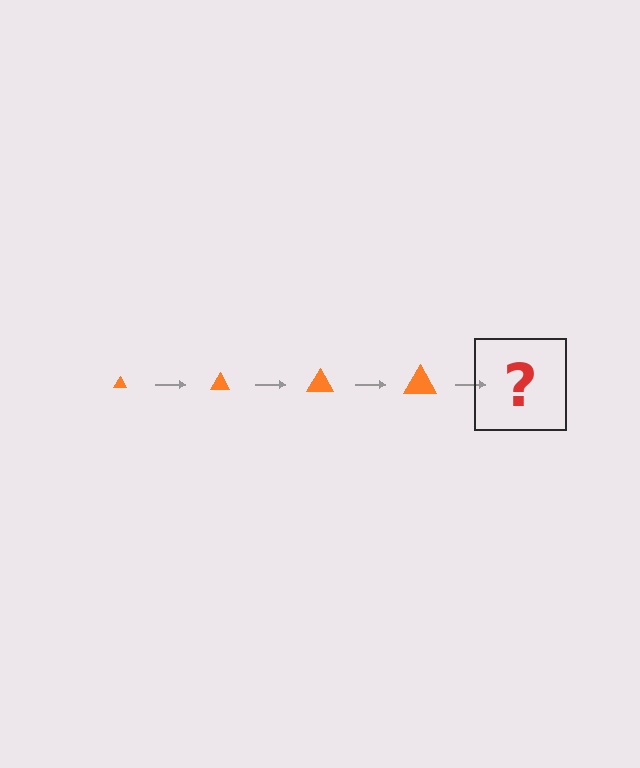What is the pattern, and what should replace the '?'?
The pattern is that the triangle gets progressively larger each step. The '?' should be an orange triangle, larger than the previous one.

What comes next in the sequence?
The next element should be an orange triangle, larger than the previous one.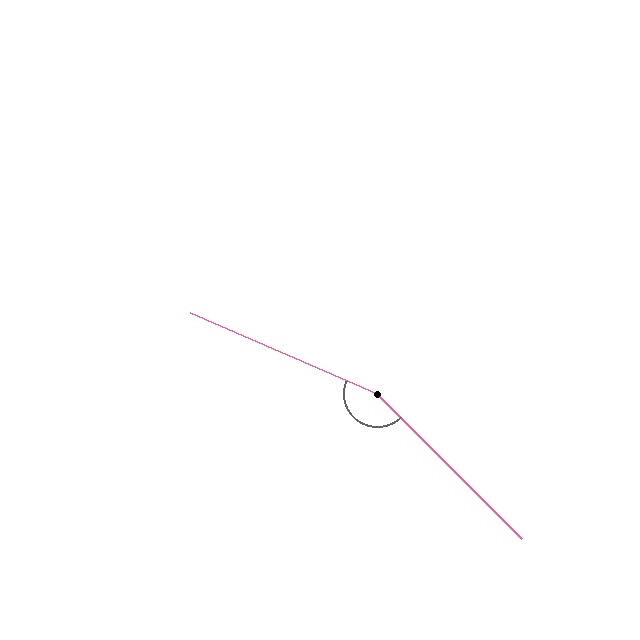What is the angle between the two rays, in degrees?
Approximately 158 degrees.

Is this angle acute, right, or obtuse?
It is obtuse.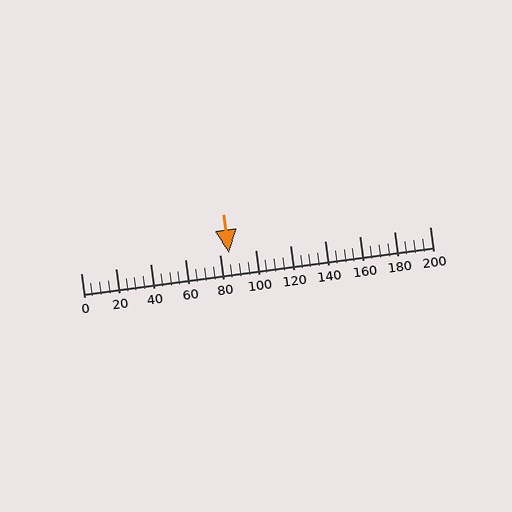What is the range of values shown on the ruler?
The ruler shows values from 0 to 200.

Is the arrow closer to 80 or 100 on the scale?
The arrow is closer to 80.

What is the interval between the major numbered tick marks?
The major tick marks are spaced 20 units apart.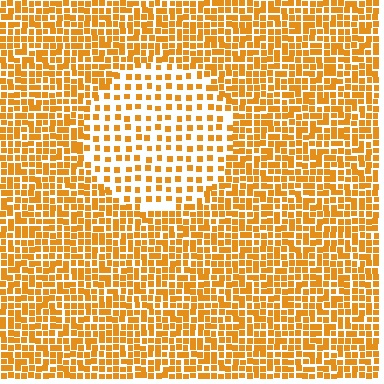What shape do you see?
I see a circle.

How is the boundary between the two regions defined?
The boundary is defined by a change in element density (approximately 2.1x ratio). All elements are the same color, size, and shape.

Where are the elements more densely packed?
The elements are more densely packed outside the circle boundary.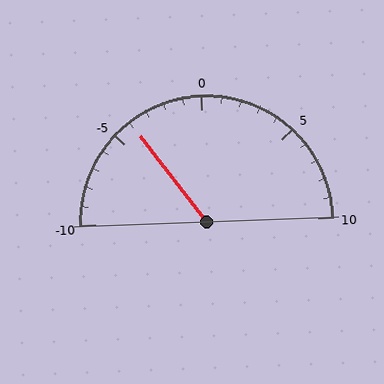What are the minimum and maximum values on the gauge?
The gauge ranges from -10 to 10.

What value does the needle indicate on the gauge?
The needle indicates approximately -4.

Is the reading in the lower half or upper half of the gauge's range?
The reading is in the lower half of the range (-10 to 10).